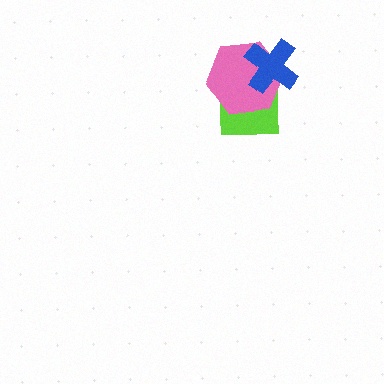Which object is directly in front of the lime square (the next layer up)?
The pink hexagon is directly in front of the lime square.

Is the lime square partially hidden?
Yes, it is partially covered by another shape.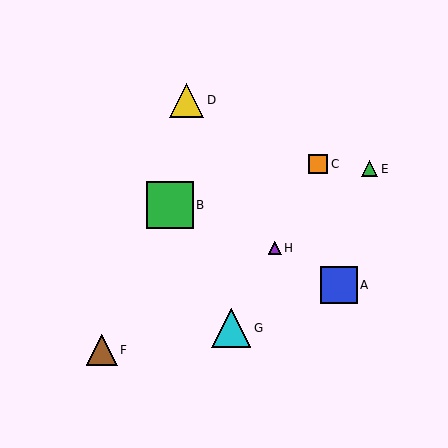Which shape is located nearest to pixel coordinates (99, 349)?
The brown triangle (labeled F) at (102, 350) is nearest to that location.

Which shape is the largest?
The green square (labeled B) is the largest.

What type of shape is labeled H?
Shape H is a purple triangle.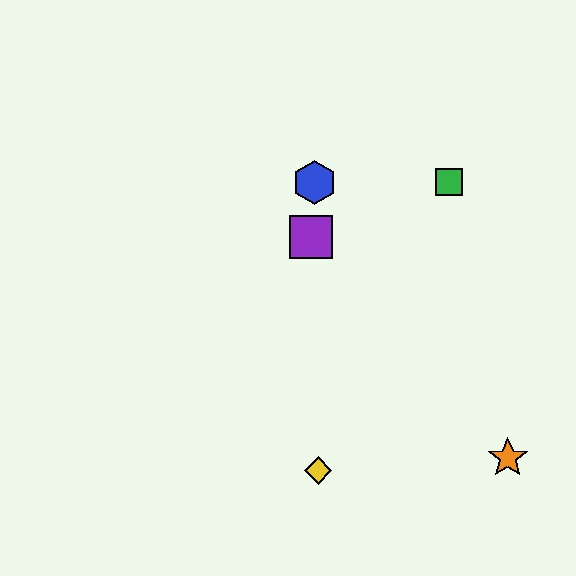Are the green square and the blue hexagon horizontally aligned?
Yes, both are at y≈182.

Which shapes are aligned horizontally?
The red hexagon, the blue hexagon, the green square are aligned horizontally.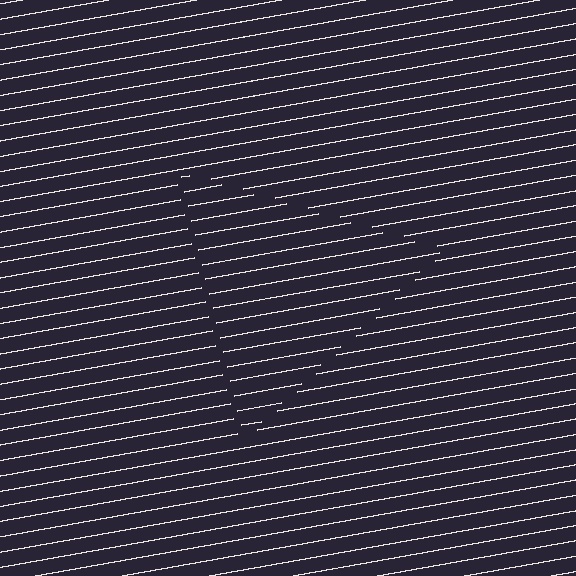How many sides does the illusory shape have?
3 sides — the line-ends trace a triangle.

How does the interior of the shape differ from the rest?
The interior of the shape contains the same grating, shifted by half a period — the contour is defined by the phase discontinuity where line-ends from the inner and outer gratings abut.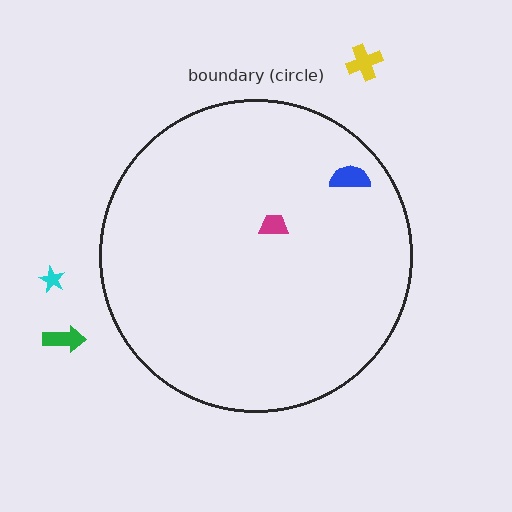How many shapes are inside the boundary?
2 inside, 3 outside.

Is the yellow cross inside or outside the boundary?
Outside.